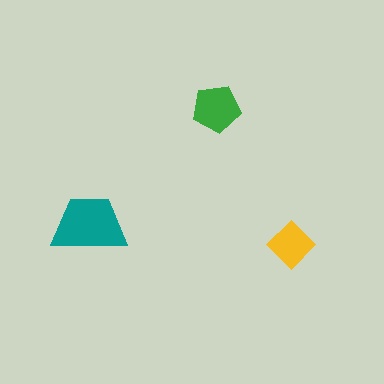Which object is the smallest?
The yellow diamond.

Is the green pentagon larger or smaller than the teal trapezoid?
Smaller.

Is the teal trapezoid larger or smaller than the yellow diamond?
Larger.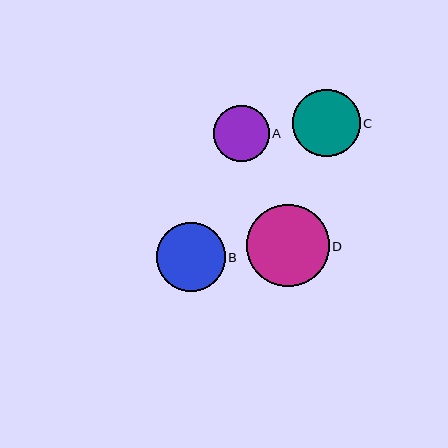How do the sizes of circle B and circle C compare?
Circle B and circle C are approximately the same size.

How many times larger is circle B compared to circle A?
Circle B is approximately 1.2 times the size of circle A.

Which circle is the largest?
Circle D is the largest with a size of approximately 82 pixels.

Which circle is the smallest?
Circle A is the smallest with a size of approximately 56 pixels.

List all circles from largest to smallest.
From largest to smallest: D, B, C, A.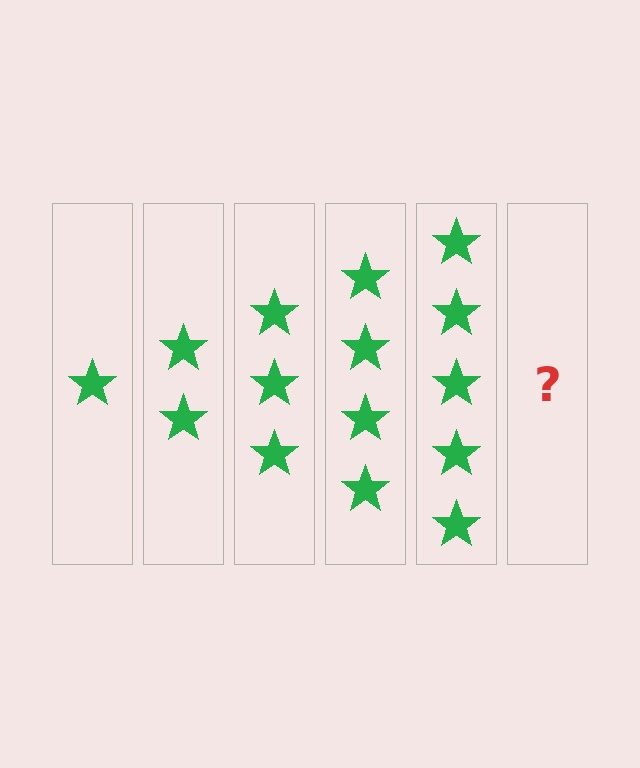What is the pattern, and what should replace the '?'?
The pattern is that each step adds one more star. The '?' should be 6 stars.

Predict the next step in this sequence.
The next step is 6 stars.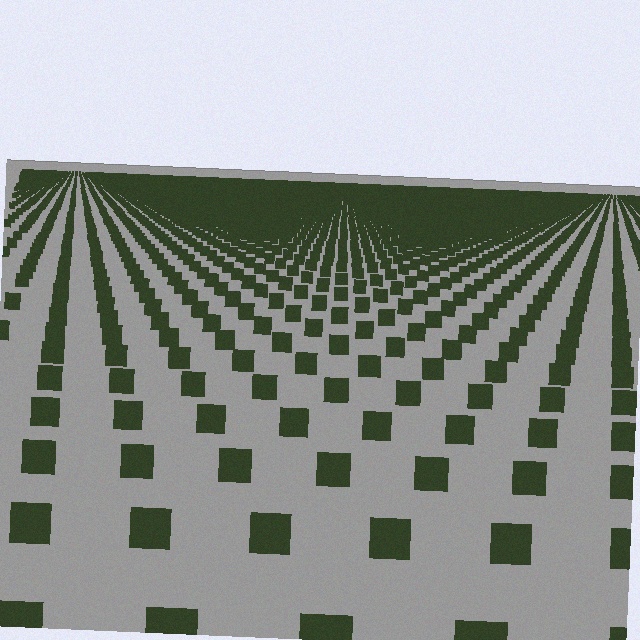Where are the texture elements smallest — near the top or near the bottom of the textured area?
Near the top.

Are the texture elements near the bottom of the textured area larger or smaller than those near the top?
Larger. Near the bottom, elements are closer to the viewer and appear at a bigger on-screen size.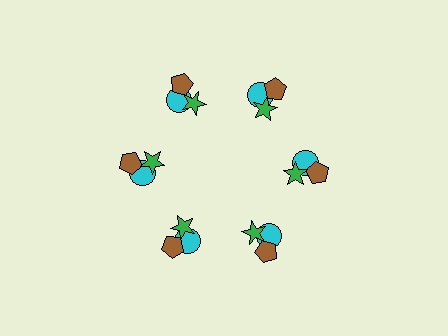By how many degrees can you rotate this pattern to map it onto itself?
The pattern maps onto itself every 60 degrees of rotation.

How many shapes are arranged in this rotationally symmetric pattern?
There are 18 shapes, arranged in 6 groups of 3.